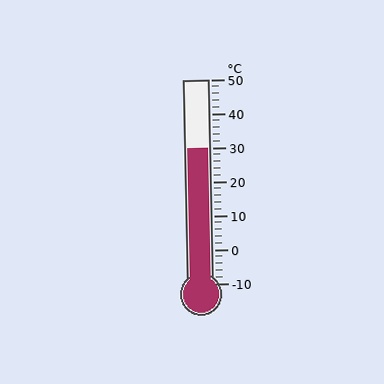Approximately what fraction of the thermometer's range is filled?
The thermometer is filled to approximately 65% of its range.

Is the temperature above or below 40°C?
The temperature is below 40°C.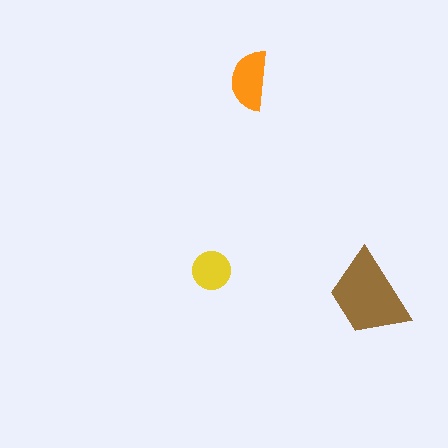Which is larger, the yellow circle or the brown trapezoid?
The brown trapezoid.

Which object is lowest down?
The brown trapezoid is bottommost.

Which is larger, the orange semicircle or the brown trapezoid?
The brown trapezoid.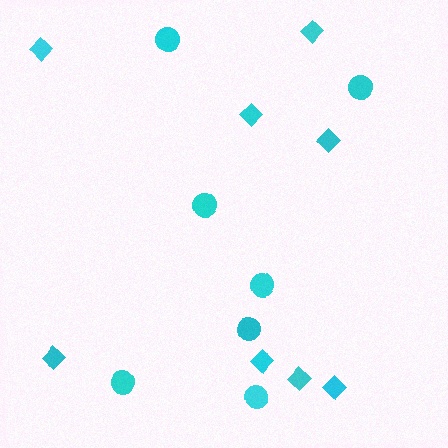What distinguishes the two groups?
There are 2 groups: one group of diamonds (8) and one group of circles (7).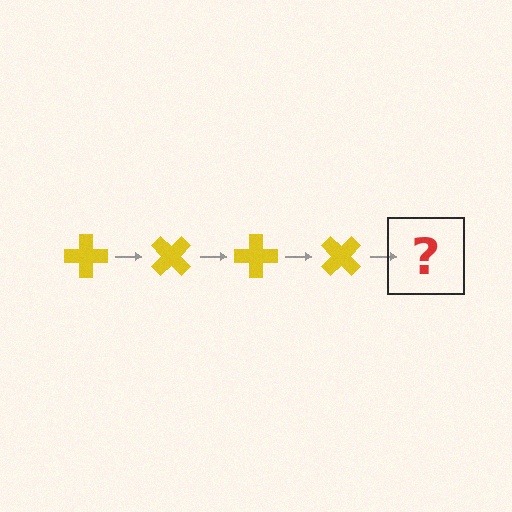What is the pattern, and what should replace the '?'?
The pattern is that the cross rotates 45 degrees each step. The '?' should be a yellow cross rotated 180 degrees.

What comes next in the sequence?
The next element should be a yellow cross rotated 180 degrees.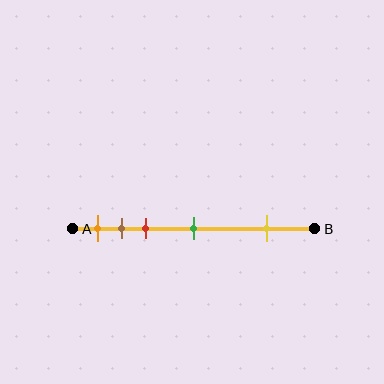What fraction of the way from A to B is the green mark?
The green mark is approximately 50% (0.5) of the way from A to B.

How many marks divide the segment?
There are 5 marks dividing the segment.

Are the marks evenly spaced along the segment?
No, the marks are not evenly spaced.